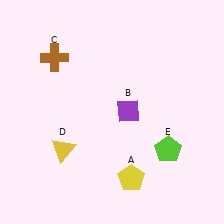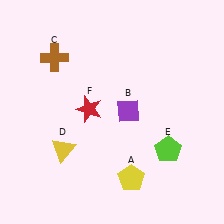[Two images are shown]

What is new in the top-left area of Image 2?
A red star (F) was added in the top-left area of Image 2.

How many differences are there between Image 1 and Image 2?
There is 1 difference between the two images.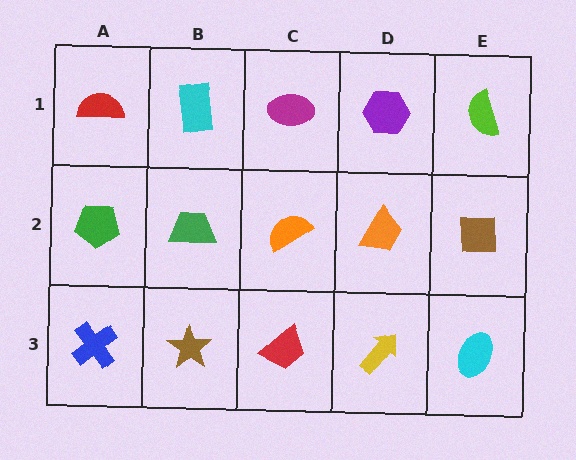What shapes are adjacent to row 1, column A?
A green pentagon (row 2, column A), a cyan rectangle (row 1, column B).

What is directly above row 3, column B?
A green trapezoid.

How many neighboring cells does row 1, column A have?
2.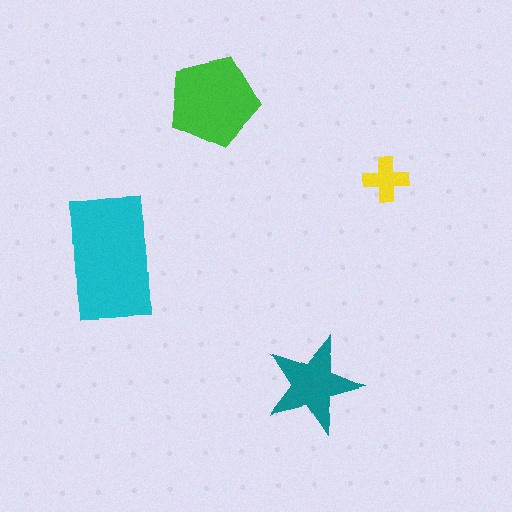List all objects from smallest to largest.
The yellow cross, the teal star, the green pentagon, the cyan rectangle.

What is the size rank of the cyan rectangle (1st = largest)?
1st.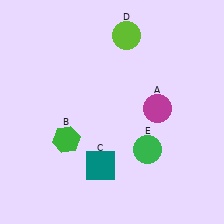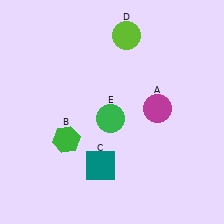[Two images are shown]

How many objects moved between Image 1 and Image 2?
1 object moved between the two images.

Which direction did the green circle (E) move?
The green circle (E) moved left.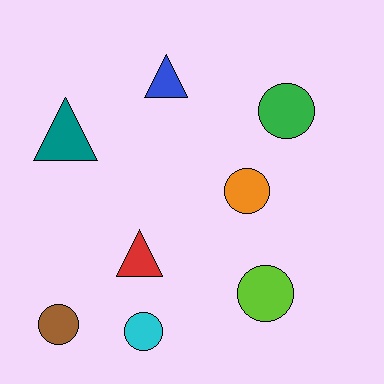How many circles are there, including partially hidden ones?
There are 5 circles.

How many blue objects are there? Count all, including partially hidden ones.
There is 1 blue object.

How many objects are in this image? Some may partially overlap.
There are 8 objects.